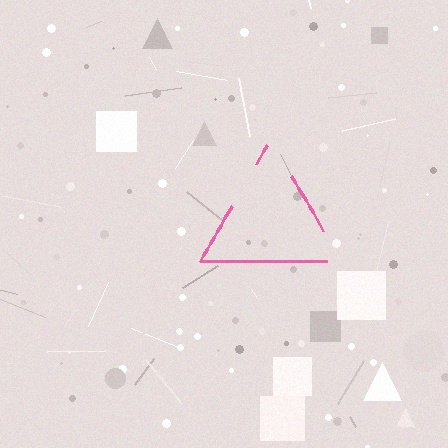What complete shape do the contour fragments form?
The contour fragments form a triangle.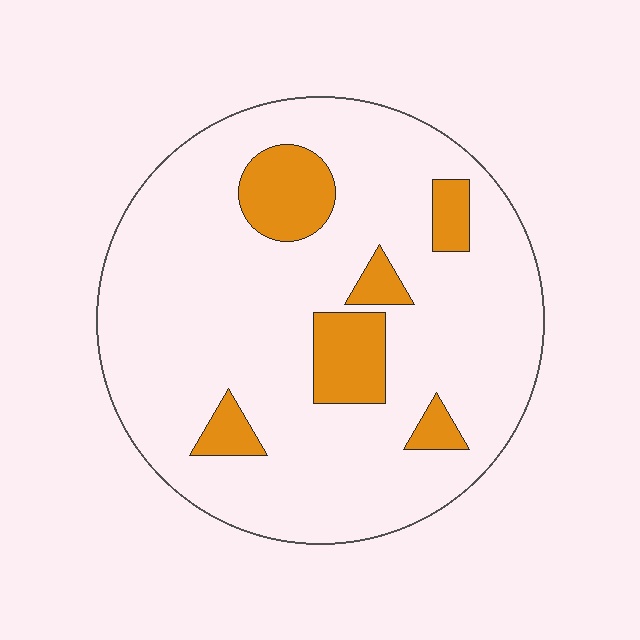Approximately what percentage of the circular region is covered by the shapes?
Approximately 15%.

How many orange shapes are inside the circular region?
6.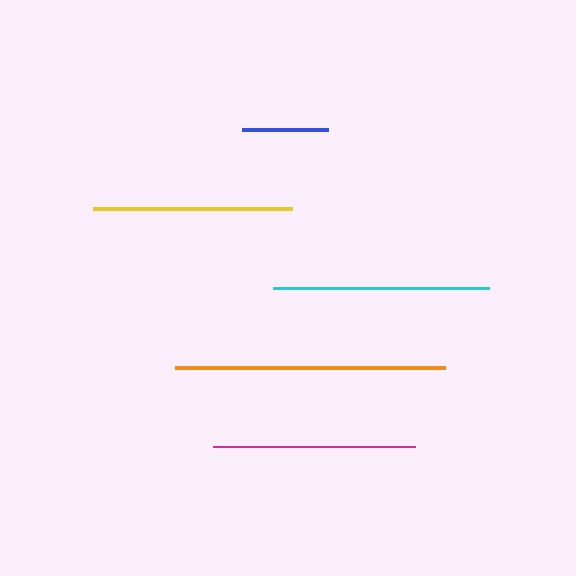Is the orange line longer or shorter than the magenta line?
The orange line is longer than the magenta line.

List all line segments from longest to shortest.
From longest to shortest: orange, cyan, magenta, yellow, blue.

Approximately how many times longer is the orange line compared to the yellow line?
The orange line is approximately 1.4 times the length of the yellow line.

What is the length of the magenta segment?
The magenta segment is approximately 202 pixels long.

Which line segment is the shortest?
The blue line is the shortest at approximately 87 pixels.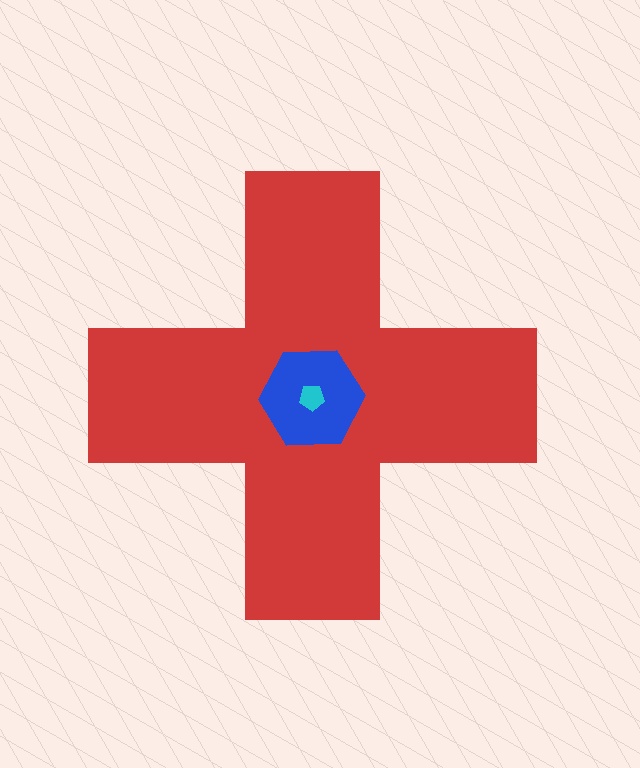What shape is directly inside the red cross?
The blue hexagon.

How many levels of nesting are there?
3.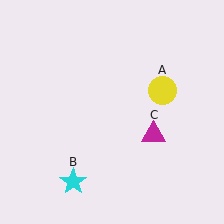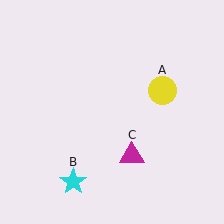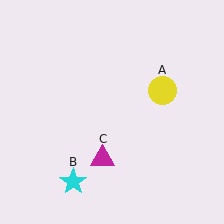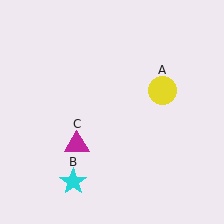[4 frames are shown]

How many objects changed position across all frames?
1 object changed position: magenta triangle (object C).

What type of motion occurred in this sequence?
The magenta triangle (object C) rotated clockwise around the center of the scene.